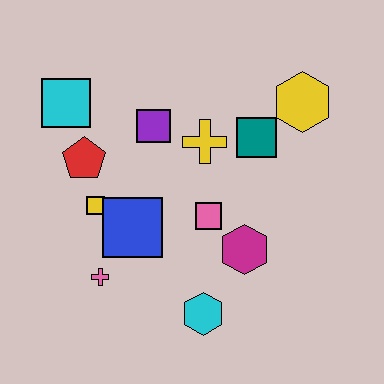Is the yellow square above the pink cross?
Yes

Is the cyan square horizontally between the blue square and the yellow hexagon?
No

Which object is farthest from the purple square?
The cyan hexagon is farthest from the purple square.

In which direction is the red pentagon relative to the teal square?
The red pentagon is to the left of the teal square.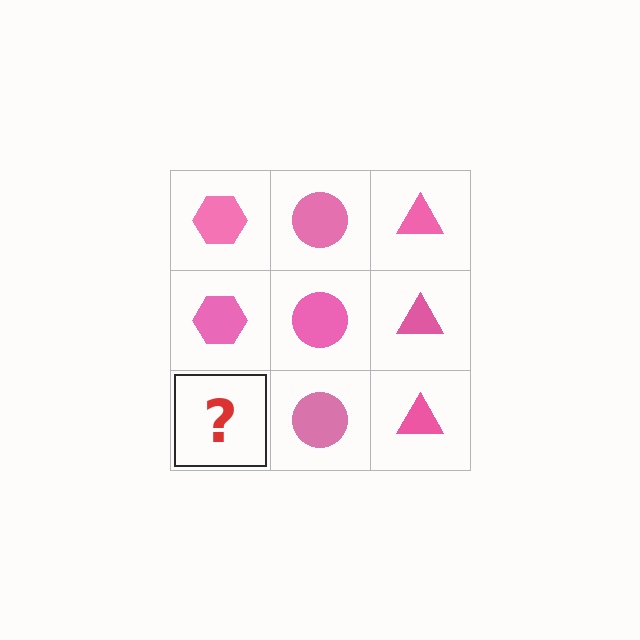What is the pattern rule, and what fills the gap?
The rule is that each column has a consistent shape. The gap should be filled with a pink hexagon.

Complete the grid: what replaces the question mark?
The question mark should be replaced with a pink hexagon.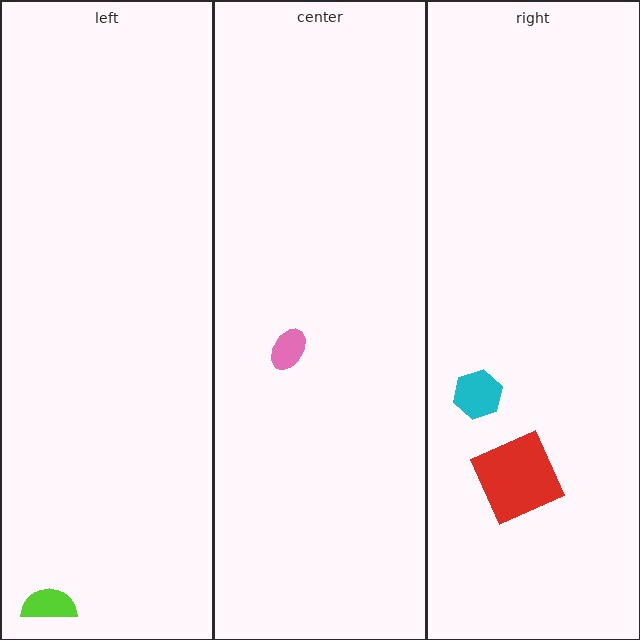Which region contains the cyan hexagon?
The right region.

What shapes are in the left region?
The lime semicircle.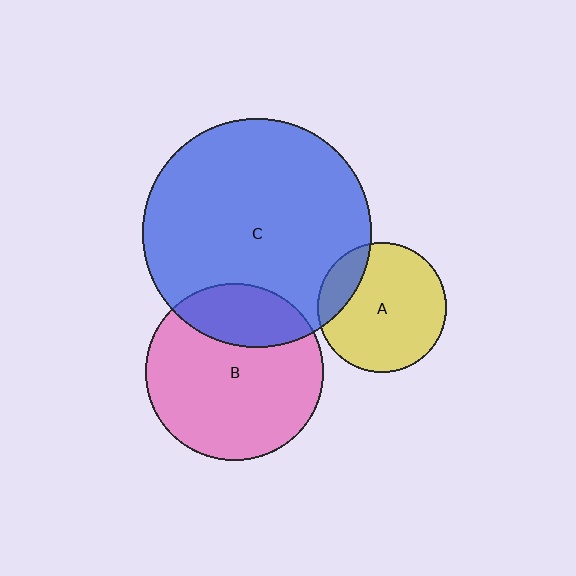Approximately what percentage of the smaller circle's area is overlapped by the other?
Approximately 15%.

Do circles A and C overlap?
Yes.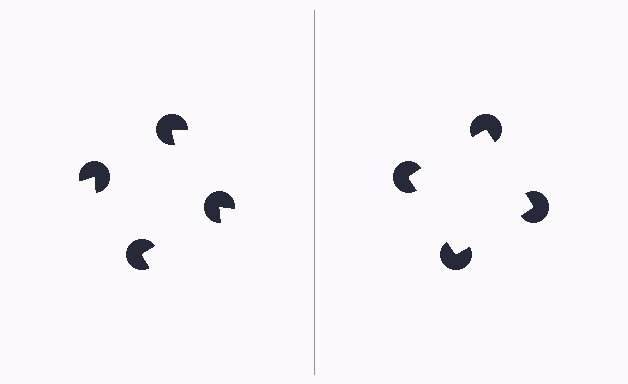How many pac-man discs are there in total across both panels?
8 — 4 on each side.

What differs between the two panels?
The pac-man discs are positioned identically on both sides; only the wedge orientations differ. On the right they align to a square; on the left they are misaligned.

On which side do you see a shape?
An illusory square appears on the right side. On the left side the wedge cuts are rotated, so no coherent shape forms.